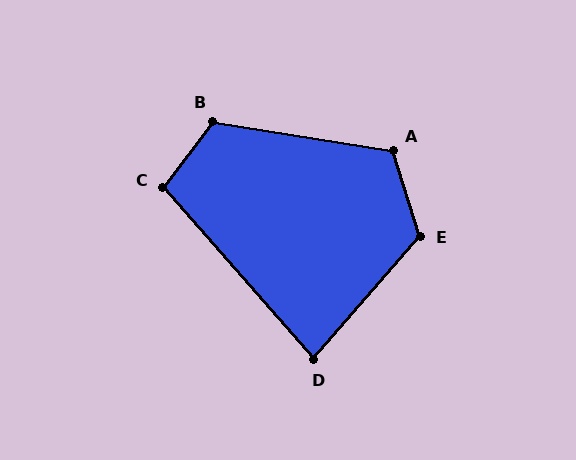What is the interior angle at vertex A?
Approximately 116 degrees (obtuse).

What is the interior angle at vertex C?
Approximately 102 degrees (obtuse).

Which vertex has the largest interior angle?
E, at approximately 122 degrees.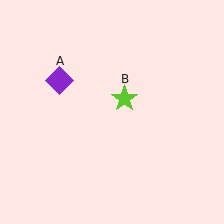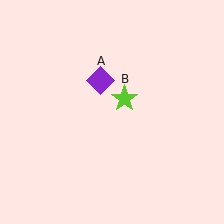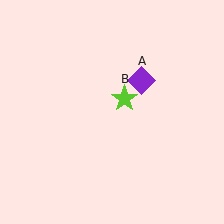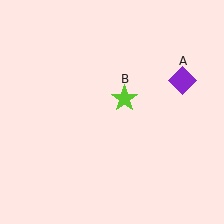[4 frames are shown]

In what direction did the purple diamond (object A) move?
The purple diamond (object A) moved right.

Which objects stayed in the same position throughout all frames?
Lime star (object B) remained stationary.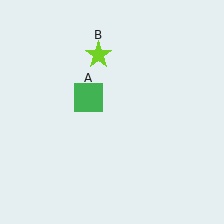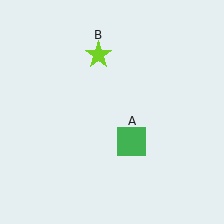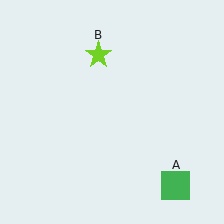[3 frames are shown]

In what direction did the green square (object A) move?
The green square (object A) moved down and to the right.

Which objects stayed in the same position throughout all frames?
Lime star (object B) remained stationary.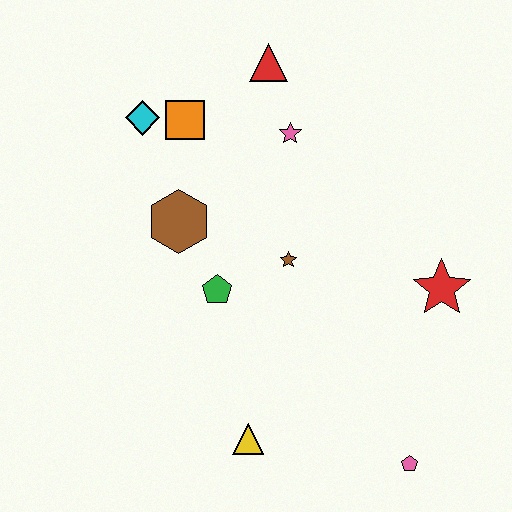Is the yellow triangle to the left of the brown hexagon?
No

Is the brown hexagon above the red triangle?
No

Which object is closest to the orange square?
The cyan diamond is closest to the orange square.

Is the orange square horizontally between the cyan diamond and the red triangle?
Yes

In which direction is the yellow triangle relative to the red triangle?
The yellow triangle is below the red triangle.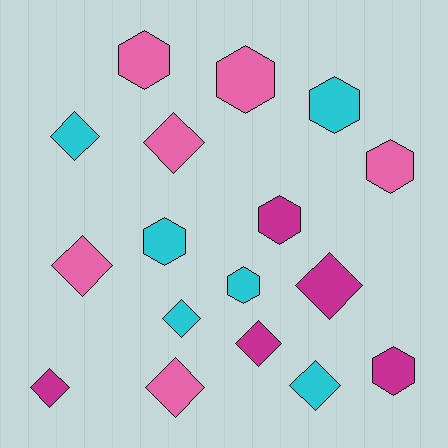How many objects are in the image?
There are 17 objects.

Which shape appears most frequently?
Diamond, with 9 objects.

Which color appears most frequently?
Cyan, with 6 objects.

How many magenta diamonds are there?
There are 3 magenta diamonds.